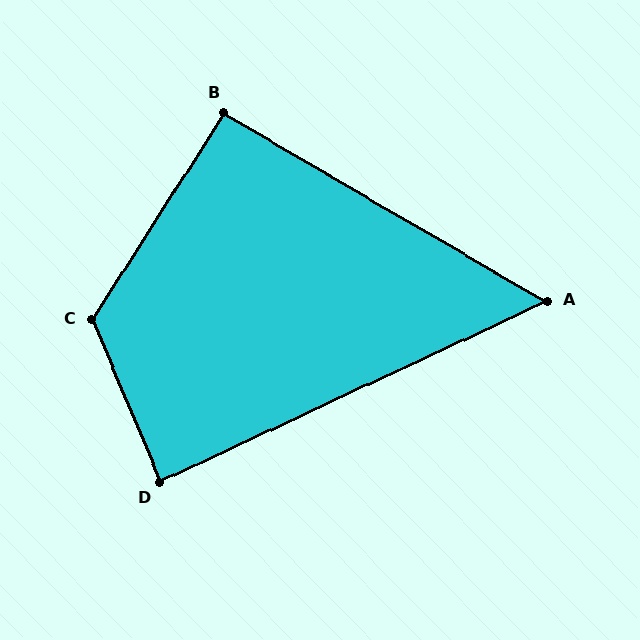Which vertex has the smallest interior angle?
A, at approximately 55 degrees.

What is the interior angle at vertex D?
Approximately 88 degrees (approximately right).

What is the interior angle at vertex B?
Approximately 92 degrees (approximately right).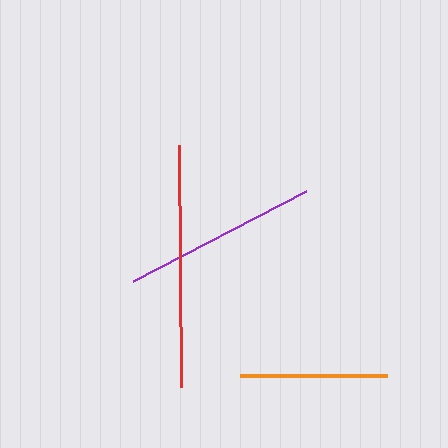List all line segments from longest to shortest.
From longest to shortest: red, purple, orange.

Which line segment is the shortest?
The orange line is the shortest at approximately 147 pixels.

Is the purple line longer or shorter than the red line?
The red line is longer than the purple line.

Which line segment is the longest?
The red line is the longest at approximately 242 pixels.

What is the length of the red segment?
The red segment is approximately 242 pixels long.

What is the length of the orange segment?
The orange segment is approximately 147 pixels long.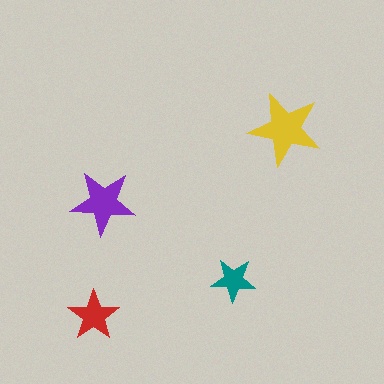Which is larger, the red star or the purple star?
The purple one.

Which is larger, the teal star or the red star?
The red one.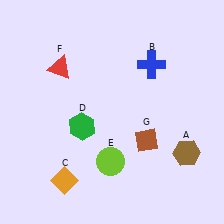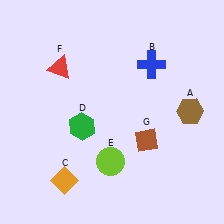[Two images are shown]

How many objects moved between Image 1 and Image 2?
1 object moved between the two images.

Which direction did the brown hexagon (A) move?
The brown hexagon (A) moved up.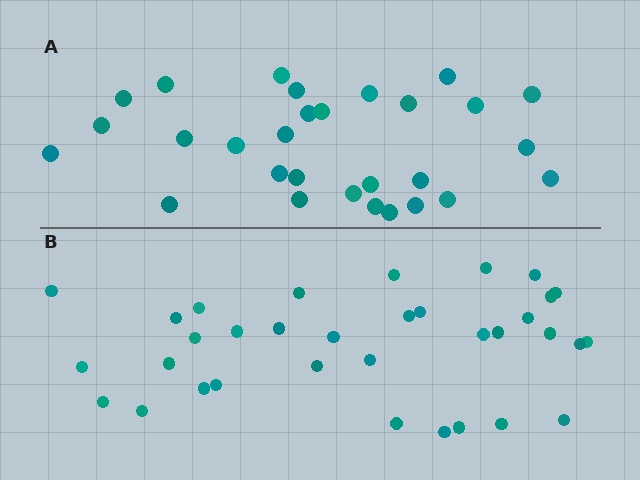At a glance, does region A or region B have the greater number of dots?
Region B (the bottom region) has more dots.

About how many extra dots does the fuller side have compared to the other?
Region B has about 5 more dots than region A.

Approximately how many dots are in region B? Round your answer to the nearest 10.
About 30 dots. (The exact count is 34, which rounds to 30.)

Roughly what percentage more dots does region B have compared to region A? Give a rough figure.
About 15% more.